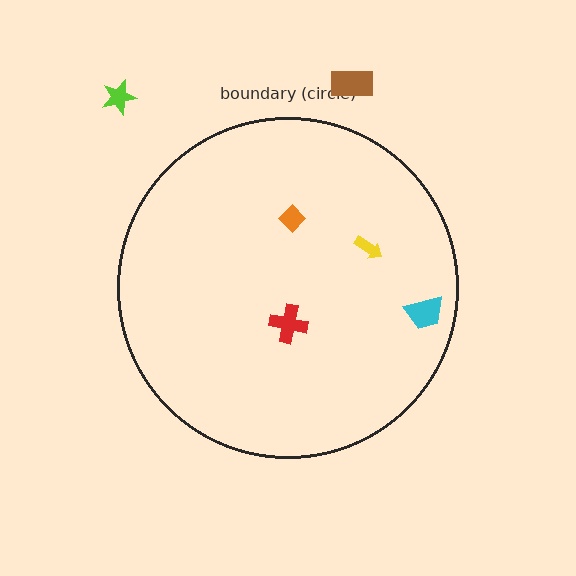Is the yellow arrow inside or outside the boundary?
Inside.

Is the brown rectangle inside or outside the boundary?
Outside.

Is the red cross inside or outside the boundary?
Inside.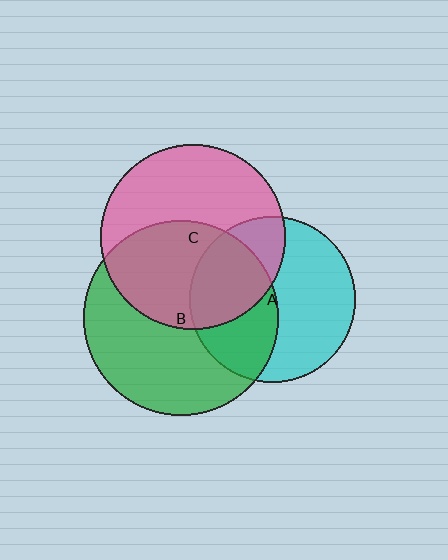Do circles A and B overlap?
Yes.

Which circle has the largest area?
Circle B (green).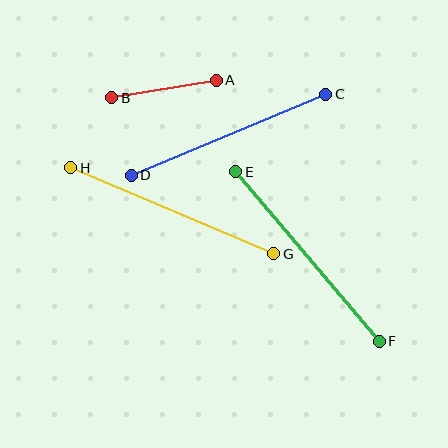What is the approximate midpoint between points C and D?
The midpoint is at approximately (229, 135) pixels.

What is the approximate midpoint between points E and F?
The midpoint is at approximately (307, 256) pixels.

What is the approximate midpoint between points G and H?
The midpoint is at approximately (172, 211) pixels.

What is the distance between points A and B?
The distance is approximately 106 pixels.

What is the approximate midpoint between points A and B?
The midpoint is at approximately (164, 89) pixels.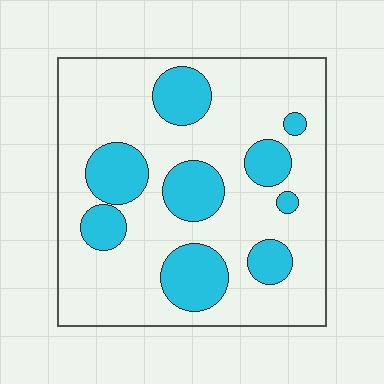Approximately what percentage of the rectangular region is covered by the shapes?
Approximately 25%.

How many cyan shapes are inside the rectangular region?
9.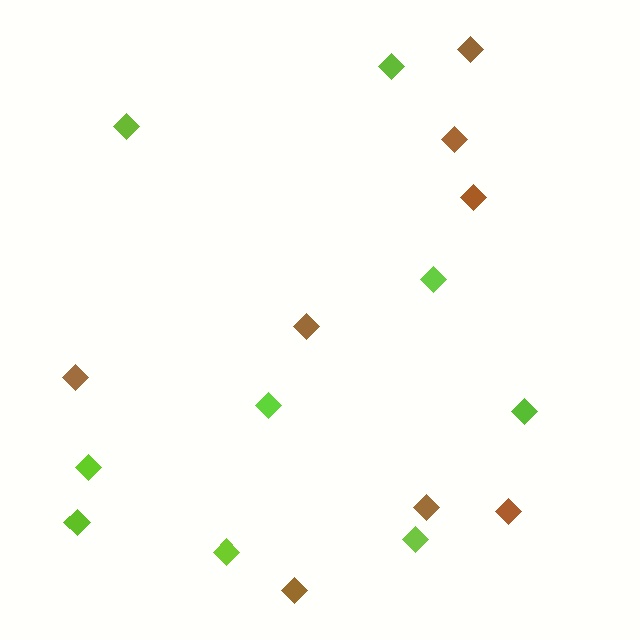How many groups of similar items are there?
There are 2 groups: one group of brown diamonds (8) and one group of lime diamonds (9).